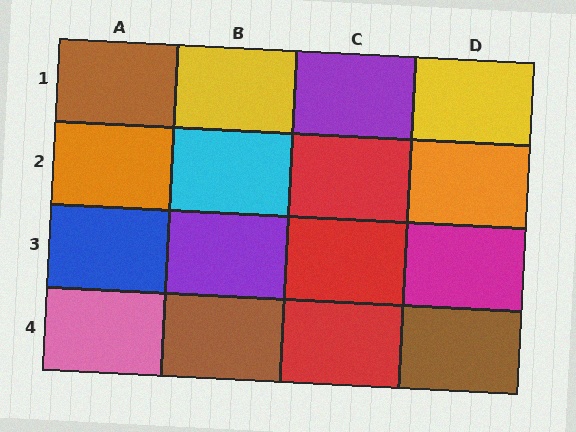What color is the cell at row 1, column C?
Purple.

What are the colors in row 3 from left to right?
Blue, purple, red, magenta.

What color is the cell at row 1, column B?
Yellow.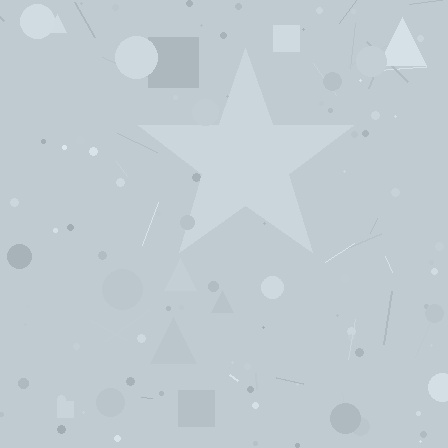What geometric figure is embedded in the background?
A star is embedded in the background.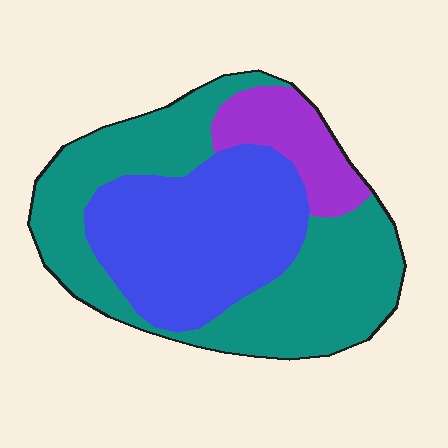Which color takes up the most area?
Teal, at roughly 50%.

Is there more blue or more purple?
Blue.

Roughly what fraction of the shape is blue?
Blue covers roughly 40% of the shape.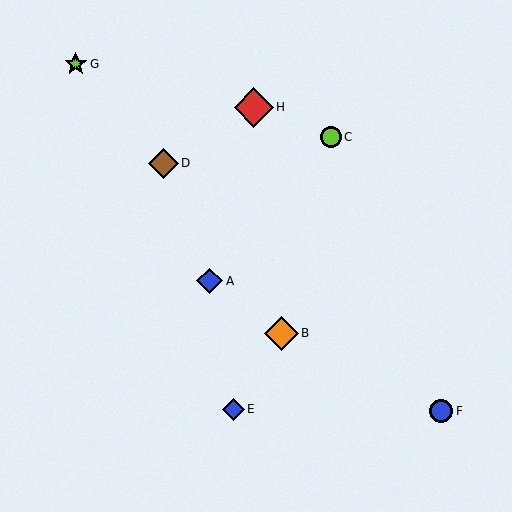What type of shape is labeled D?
Shape D is a brown diamond.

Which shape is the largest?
The red diamond (labeled H) is the largest.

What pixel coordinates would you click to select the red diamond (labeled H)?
Click at (254, 107) to select the red diamond H.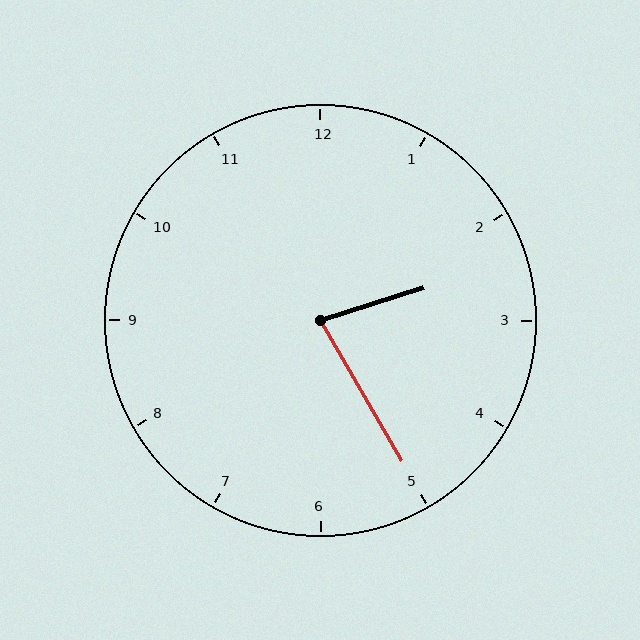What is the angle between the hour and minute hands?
Approximately 78 degrees.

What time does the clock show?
2:25.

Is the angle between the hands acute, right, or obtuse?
It is acute.